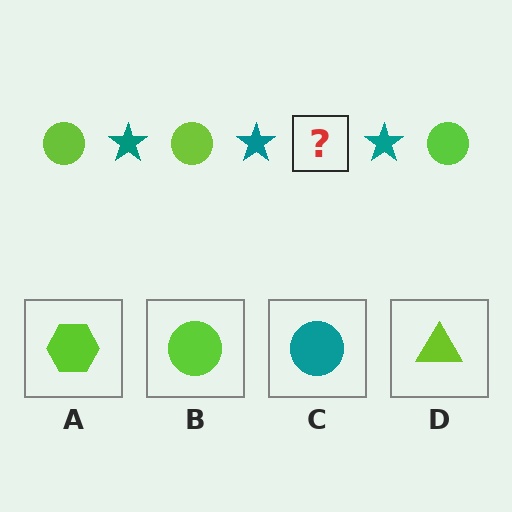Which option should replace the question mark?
Option B.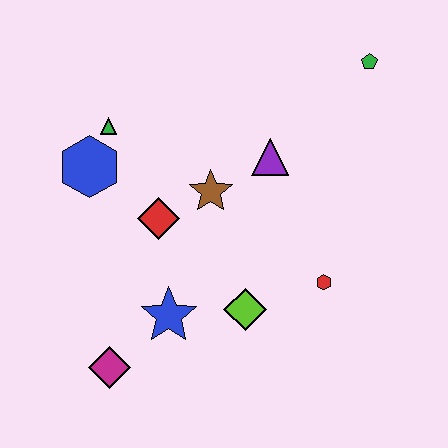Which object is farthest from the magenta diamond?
The green pentagon is farthest from the magenta diamond.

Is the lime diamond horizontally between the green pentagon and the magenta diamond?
Yes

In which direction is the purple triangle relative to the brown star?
The purple triangle is to the right of the brown star.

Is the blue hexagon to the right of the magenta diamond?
No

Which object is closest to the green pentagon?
The purple triangle is closest to the green pentagon.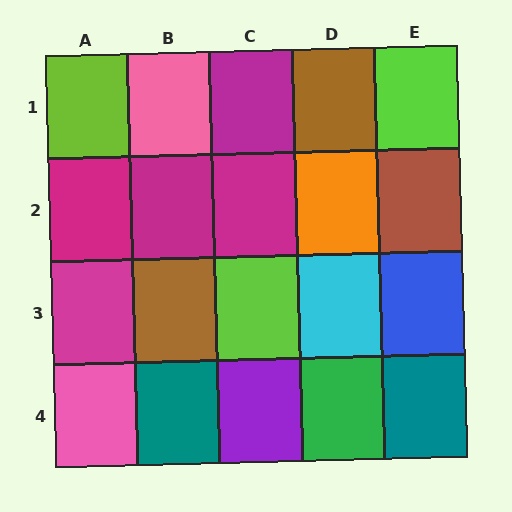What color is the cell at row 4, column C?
Purple.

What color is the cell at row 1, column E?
Lime.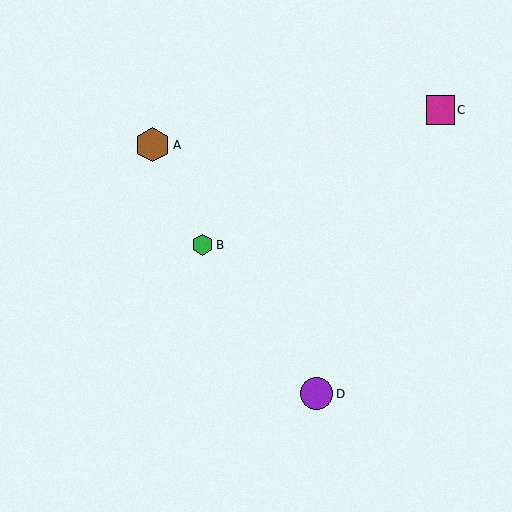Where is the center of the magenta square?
The center of the magenta square is at (440, 110).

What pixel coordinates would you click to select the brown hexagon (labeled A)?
Click at (153, 145) to select the brown hexagon A.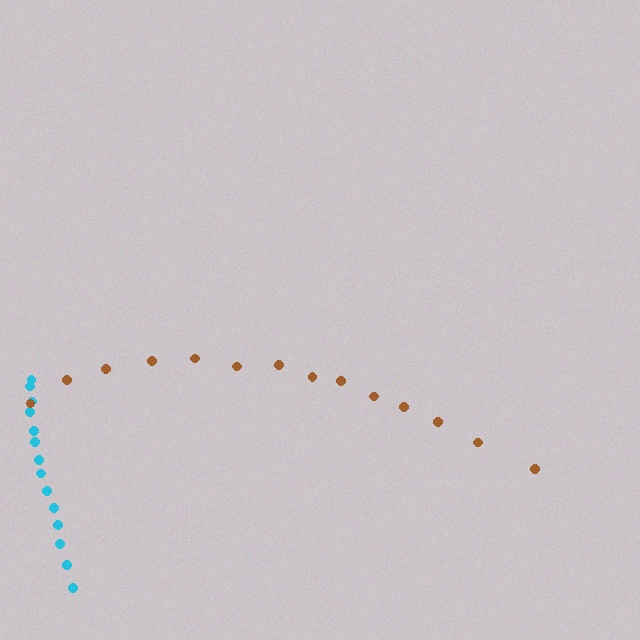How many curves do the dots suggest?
There are 2 distinct paths.